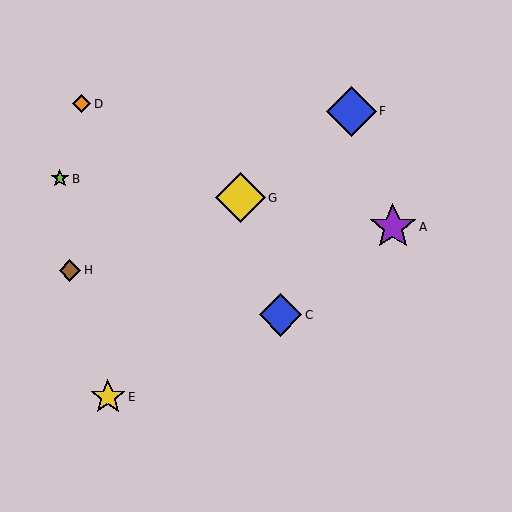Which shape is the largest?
The yellow diamond (labeled G) is the largest.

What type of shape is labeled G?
Shape G is a yellow diamond.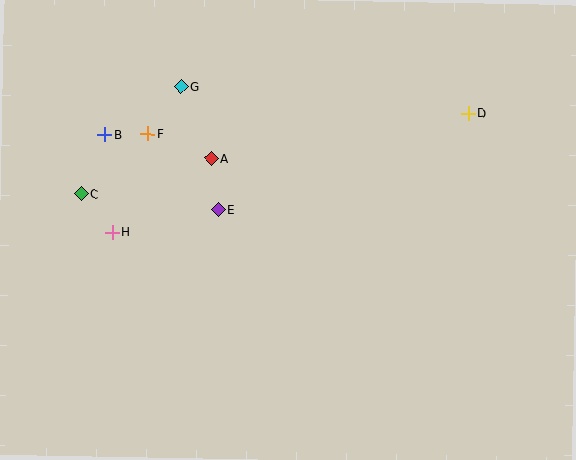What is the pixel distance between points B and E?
The distance between B and E is 137 pixels.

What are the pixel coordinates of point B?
Point B is at (105, 134).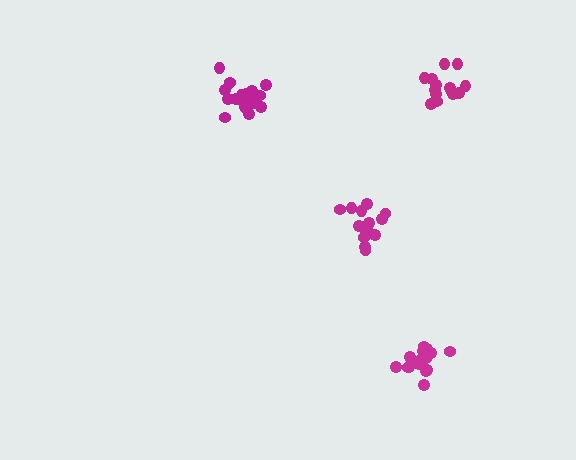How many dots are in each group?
Group 1: 14 dots, Group 2: 14 dots, Group 3: 17 dots, Group 4: 18 dots (63 total).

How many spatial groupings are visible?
There are 4 spatial groupings.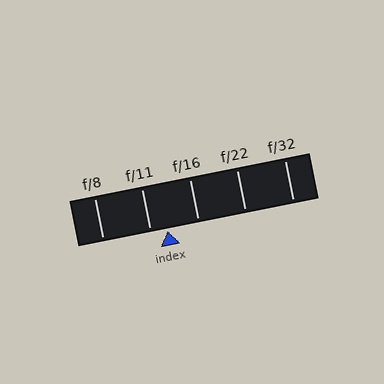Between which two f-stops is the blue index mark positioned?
The index mark is between f/11 and f/16.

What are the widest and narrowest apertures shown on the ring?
The widest aperture shown is f/8 and the narrowest is f/32.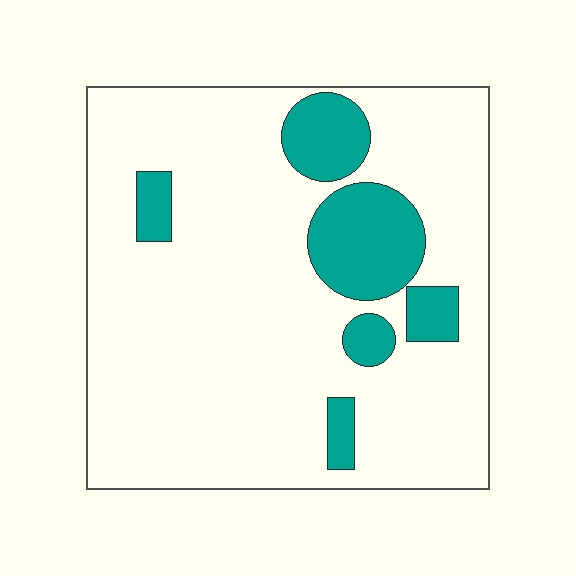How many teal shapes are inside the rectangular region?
6.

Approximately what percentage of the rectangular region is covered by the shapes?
Approximately 15%.